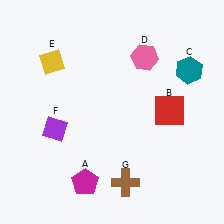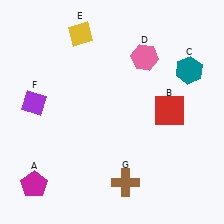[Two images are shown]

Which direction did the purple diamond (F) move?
The purple diamond (F) moved up.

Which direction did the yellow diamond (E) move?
The yellow diamond (E) moved right.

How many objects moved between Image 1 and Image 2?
3 objects moved between the two images.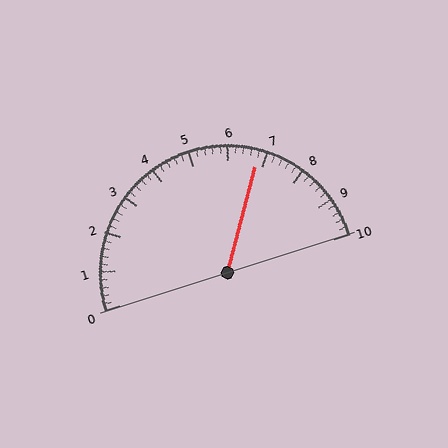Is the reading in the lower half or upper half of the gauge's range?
The reading is in the upper half of the range (0 to 10).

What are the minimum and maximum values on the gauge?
The gauge ranges from 0 to 10.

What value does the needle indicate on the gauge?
The needle indicates approximately 6.8.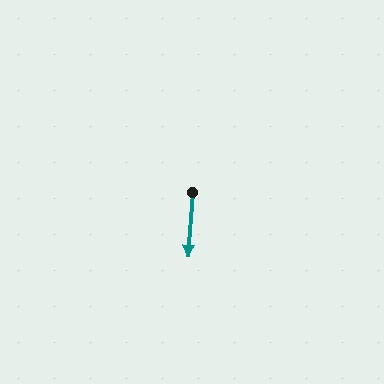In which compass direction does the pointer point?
South.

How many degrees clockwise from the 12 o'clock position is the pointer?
Approximately 184 degrees.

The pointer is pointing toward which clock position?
Roughly 6 o'clock.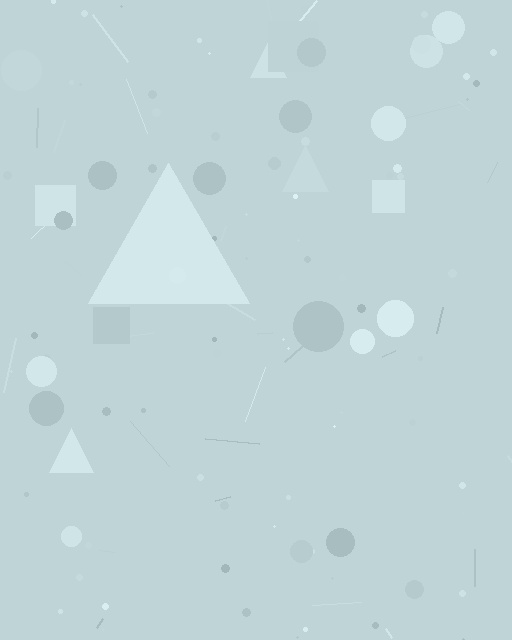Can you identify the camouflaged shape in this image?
The camouflaged shape is a triangle.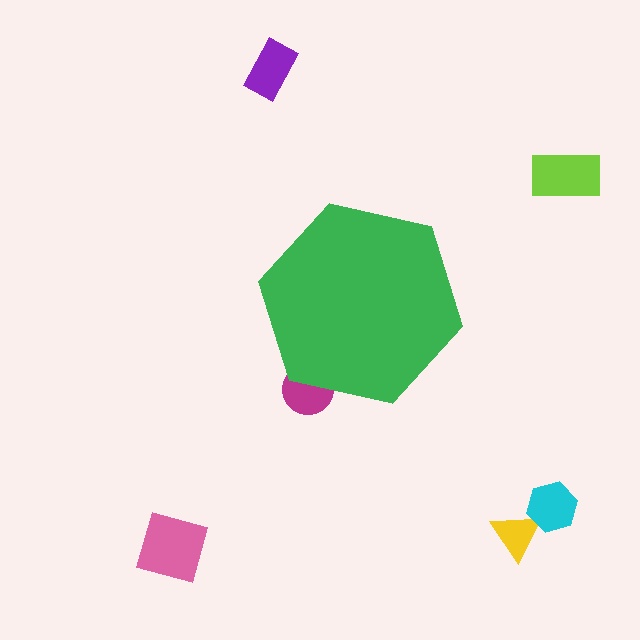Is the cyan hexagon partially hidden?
No, the cyan hexagon is fully visible.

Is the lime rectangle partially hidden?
No, the lime rectangle is fully visible.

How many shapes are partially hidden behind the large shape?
1 shape is partially hidden.